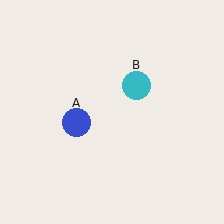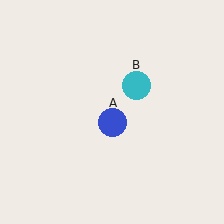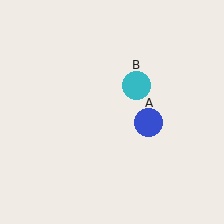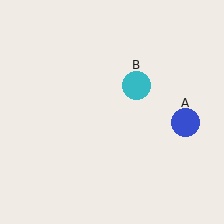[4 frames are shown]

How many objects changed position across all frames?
1 object changed position: blue circle (object A).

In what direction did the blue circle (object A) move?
The blue circle (object A) moved right.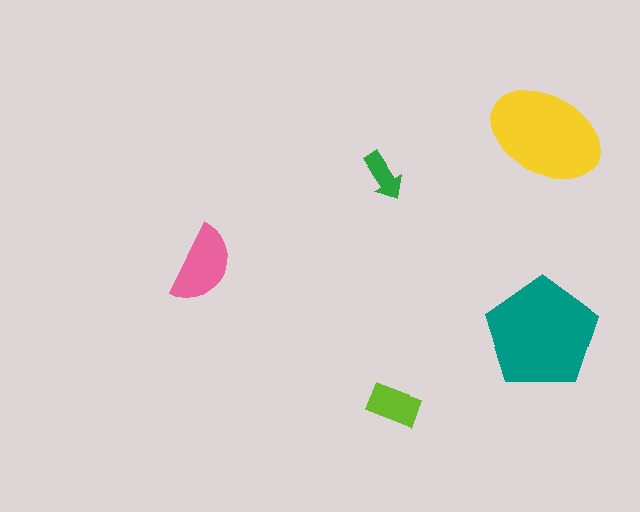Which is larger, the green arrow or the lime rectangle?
The lime rectangle.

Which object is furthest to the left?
The pink semicircle is leftmost.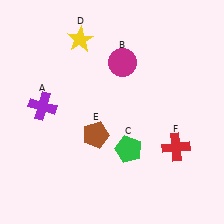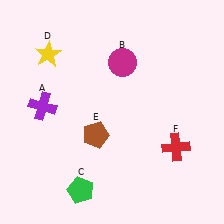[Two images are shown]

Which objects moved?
The objects that moved are: the green pentagon (C), the yellow star (D).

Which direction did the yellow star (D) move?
The yellow star (D) moved left.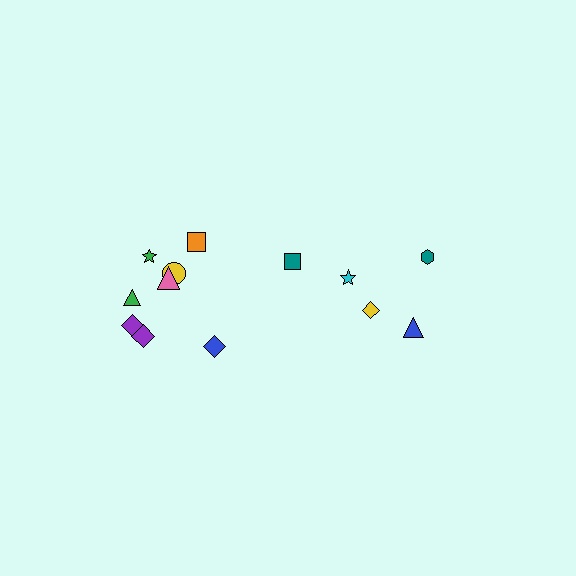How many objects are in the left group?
There are 8 objects.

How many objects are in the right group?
There are 5 objects.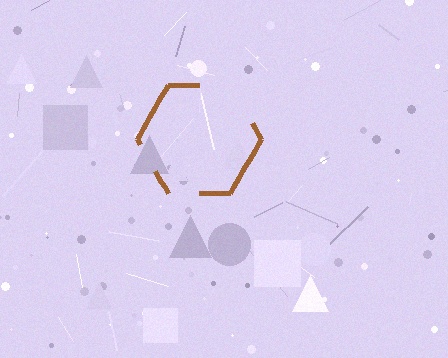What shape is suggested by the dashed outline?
The dashed outline suggests a hexagon.